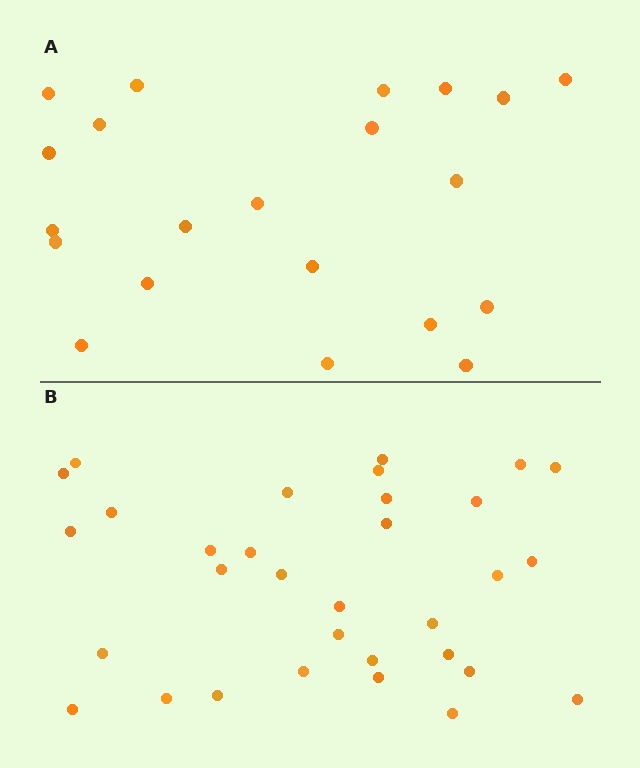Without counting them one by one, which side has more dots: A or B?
Region B (the bottom region) has more dots.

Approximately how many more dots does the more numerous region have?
Region B has roughly 12 or so more dots than region A.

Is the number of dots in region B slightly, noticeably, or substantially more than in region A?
Region B has substantially more. The ratio is roughly 1.5 to 1.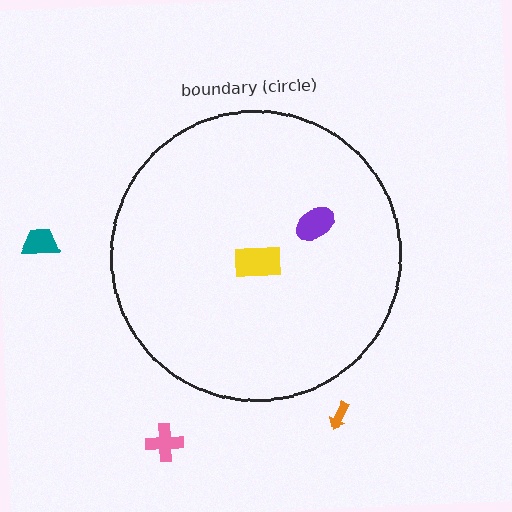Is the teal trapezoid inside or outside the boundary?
Outside.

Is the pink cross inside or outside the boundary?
Outside.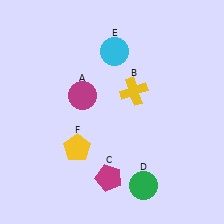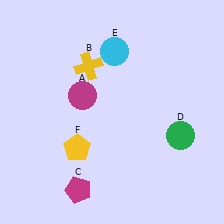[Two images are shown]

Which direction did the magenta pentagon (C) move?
The magenta pentagon (C) moved left.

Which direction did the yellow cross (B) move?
The yellow cross (B) moved left.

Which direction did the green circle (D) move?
The green circle (D) moved up.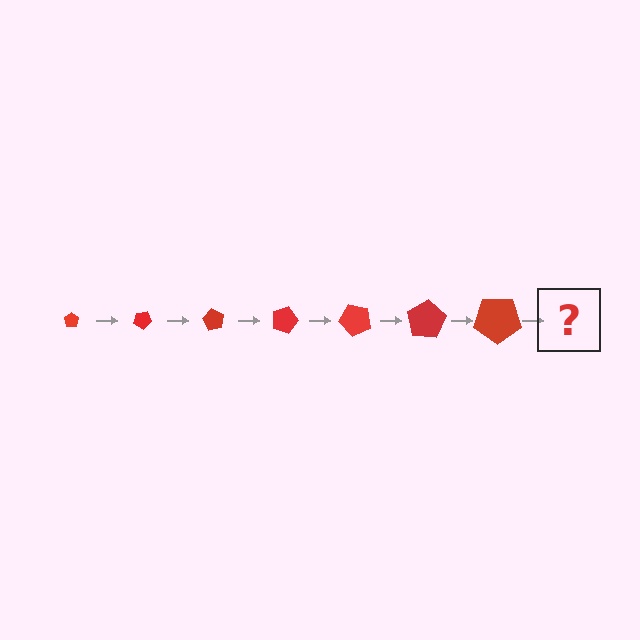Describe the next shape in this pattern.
It should be a pentagon, larger than the previous one and rotated 210 degrees from the start.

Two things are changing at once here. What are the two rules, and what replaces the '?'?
The two rules are that the pentagon grows larger each step and it rotates 30 degrees each step. The '?' should be a pentagon, larger than the previous one and rotated 210 degrees from the start.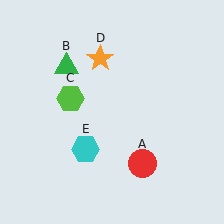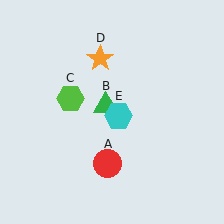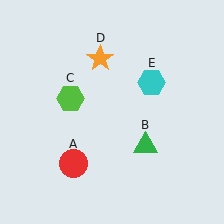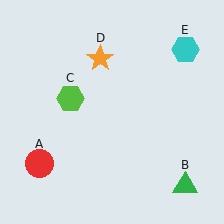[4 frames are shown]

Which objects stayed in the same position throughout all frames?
Lime hexagon (object C) and orange star (object D) remained stationary.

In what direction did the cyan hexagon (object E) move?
The cyan hexagon (object E) moved up and to the right.